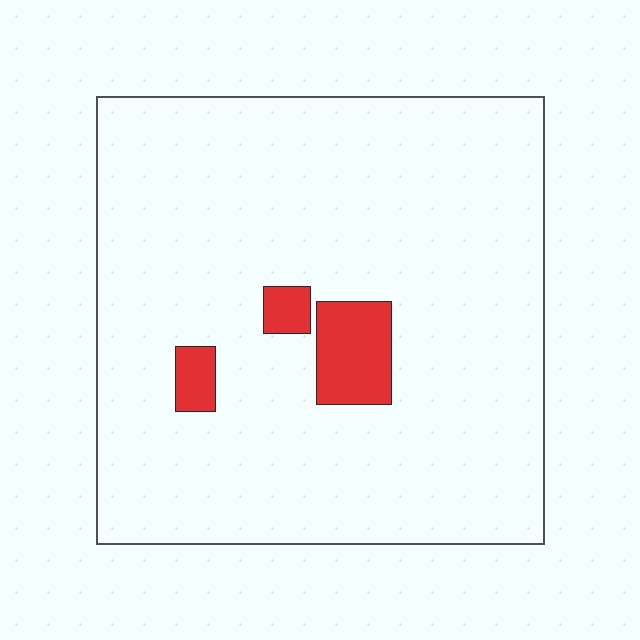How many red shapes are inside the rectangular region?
3.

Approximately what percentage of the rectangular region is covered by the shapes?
Approximately 5%.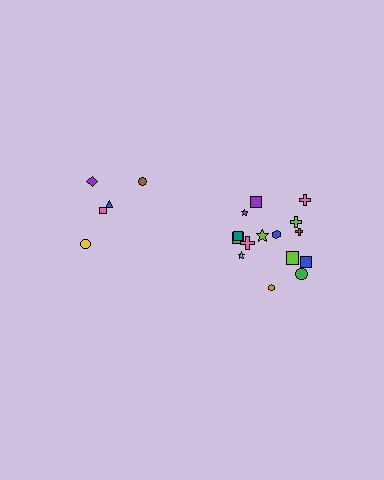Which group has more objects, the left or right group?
The right group.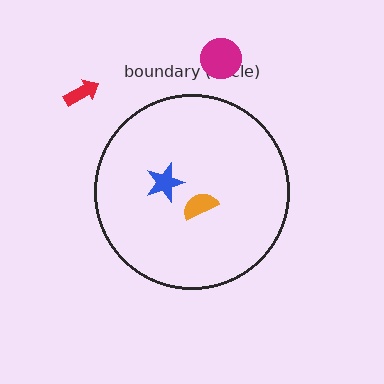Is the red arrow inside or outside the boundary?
Outside.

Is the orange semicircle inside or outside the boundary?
Inside.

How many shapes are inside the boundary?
2 inside, 2 outside.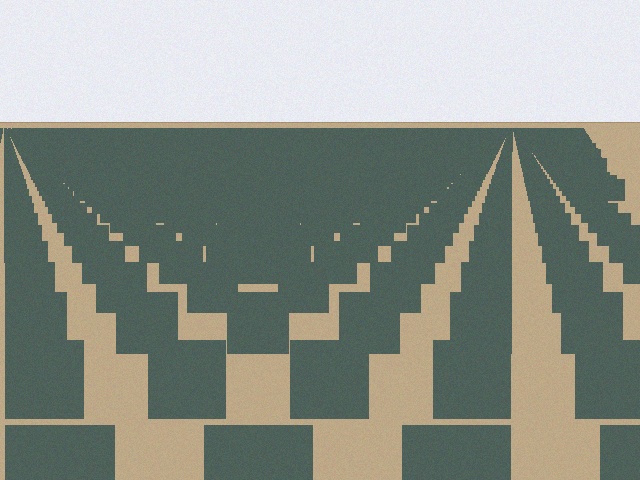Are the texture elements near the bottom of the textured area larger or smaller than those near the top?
Larger. Near the bottom, elements are closer to the viewer and appear at a bigger on-screen size.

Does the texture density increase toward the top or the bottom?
Density increases toward the top.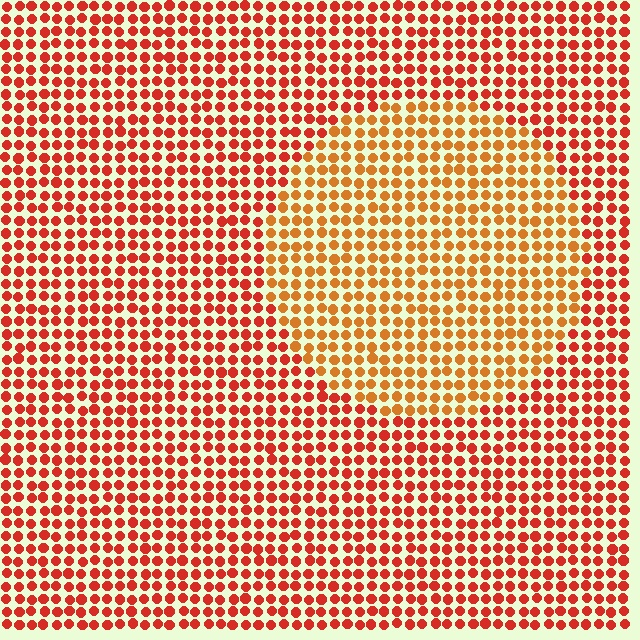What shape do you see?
I see a circle.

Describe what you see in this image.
The image is filled with small red elements in a uniform arrangement. A circle-shaped region is visible where the elements are tinted to a slightly different hue, forming a subtle color boundary.